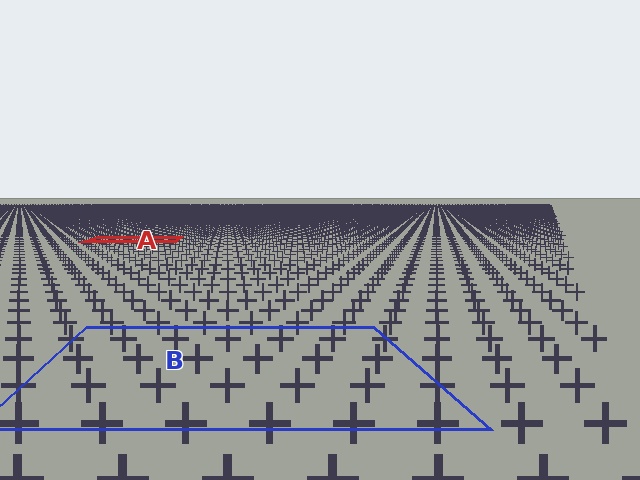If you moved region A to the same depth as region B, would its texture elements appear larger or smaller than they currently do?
They would appear larger. At a closer depth, the same texture elements are projected at a bigger on-screen size.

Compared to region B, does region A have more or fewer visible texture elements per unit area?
Region A has more texture elements per unit area — they are packed more densely because it is farther away.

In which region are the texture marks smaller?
The texture marks are smaller in region A, because it is farther away.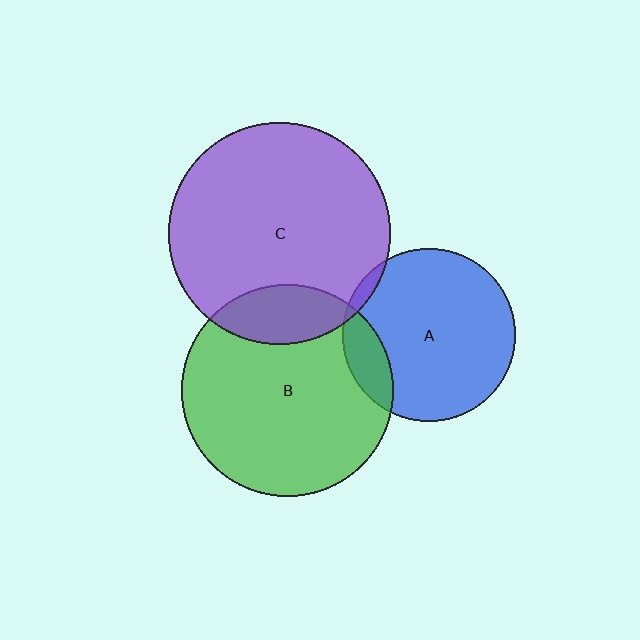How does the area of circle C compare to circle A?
Approximately 1.7 times.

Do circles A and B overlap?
Yes.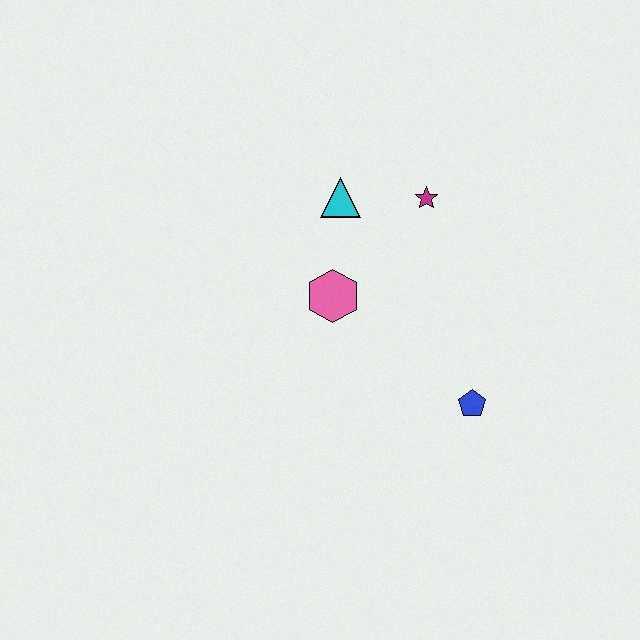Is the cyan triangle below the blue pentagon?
No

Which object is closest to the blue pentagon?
The pink hexagon is closest to the blue pentagon.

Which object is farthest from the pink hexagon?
The blue pentagon is farthest from the pink hexagon.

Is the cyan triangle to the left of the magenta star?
Yes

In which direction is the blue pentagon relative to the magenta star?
The blue pentagon is below the magenta star.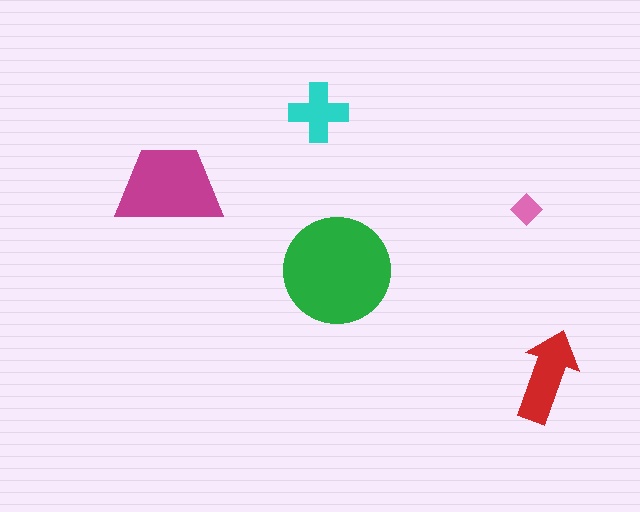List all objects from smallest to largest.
The pink diamond, the cyan cross, the red arrow, the magenta trapezoid, the green circle.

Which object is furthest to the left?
The magenta trapezoid is leftmost.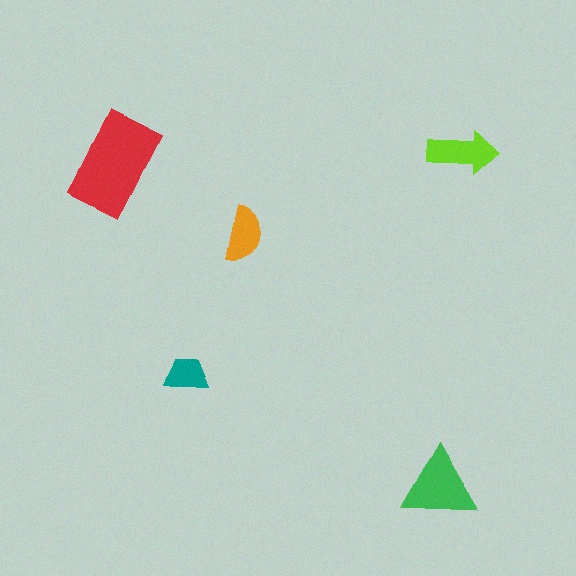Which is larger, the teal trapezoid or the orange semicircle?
The orange semicircle.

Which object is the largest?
The red rectangle.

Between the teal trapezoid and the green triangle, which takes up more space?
The green triangle.